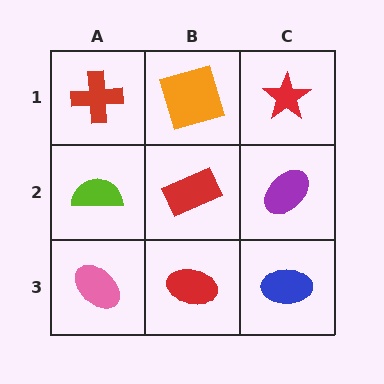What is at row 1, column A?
A red cross.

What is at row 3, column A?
A pink ellipse.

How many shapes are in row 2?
3 shapes.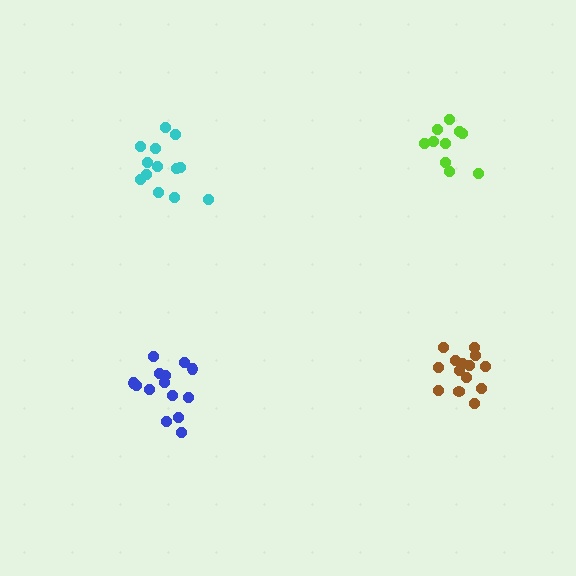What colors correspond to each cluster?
The clusters are colored: cyan, brown, lime, blue.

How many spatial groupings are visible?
There are 4 spatial groupings.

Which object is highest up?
The lime cluster is topmost.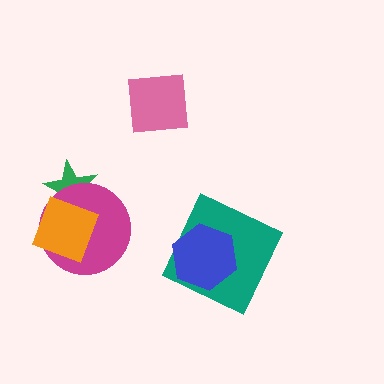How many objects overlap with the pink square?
0 objects overlap with the pink square.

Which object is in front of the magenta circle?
The orange square is in front of the magenta circle.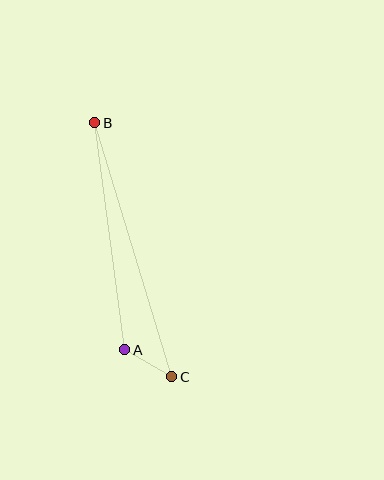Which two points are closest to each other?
Points A and C are closest to each other.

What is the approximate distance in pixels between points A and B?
The distance between A and B is approximately 229 pixels.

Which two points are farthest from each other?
Points B and C are farthest from each other.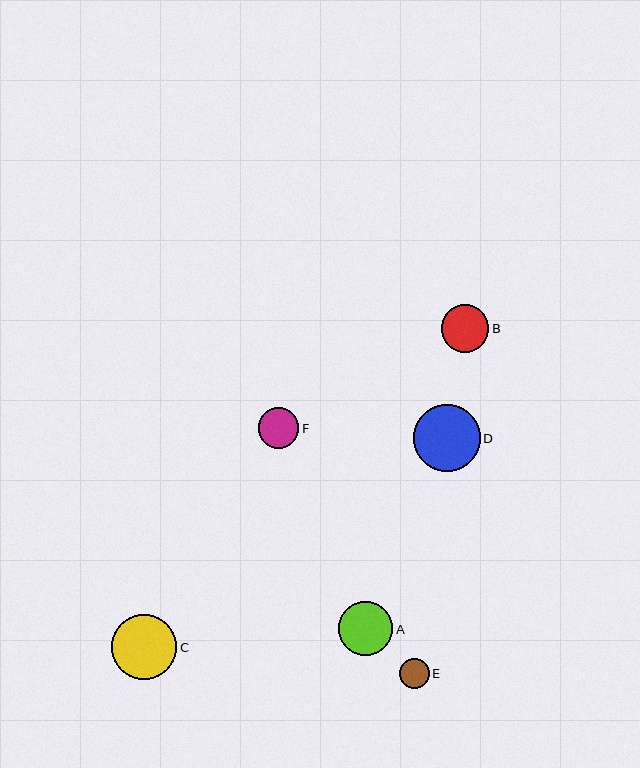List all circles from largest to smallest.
From largest to smallest: D, C, A, B, F, E.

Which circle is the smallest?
Circle E is the smallest with a size of approximately 30 pixels.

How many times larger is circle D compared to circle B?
Circle D is approximately 1.4 times the size of circle B.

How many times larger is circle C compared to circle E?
Circle C is approximately 2.2 times the size of circle E.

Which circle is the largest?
Circle D is the largest with a size of approximately 67 pixels.